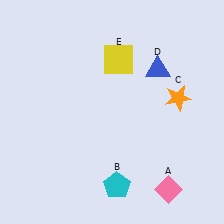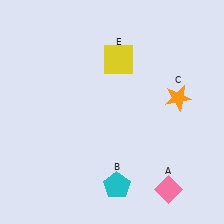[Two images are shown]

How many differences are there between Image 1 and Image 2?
There is 1 difference between the two images.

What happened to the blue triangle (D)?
The blue triangle (D) was removed in Image 2. It was in the top-right area of Image 1.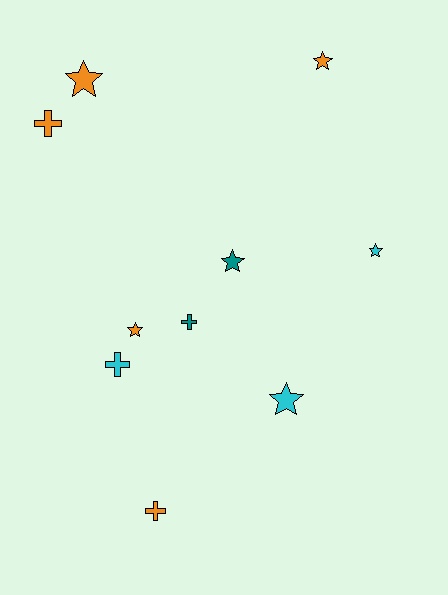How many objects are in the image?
There are 10 objects.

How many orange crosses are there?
There are 2 orange crosses.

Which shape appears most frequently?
Star, with 6 objects.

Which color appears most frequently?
Orange, with 5 objects.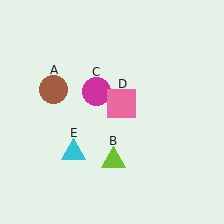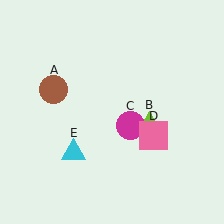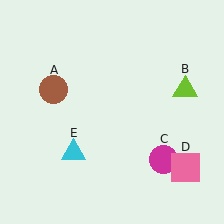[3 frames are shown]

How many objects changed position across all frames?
3 objects changed position: lime triangle (object B), magenta circle (object C), pink square (object D).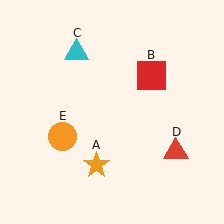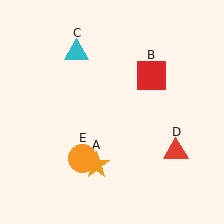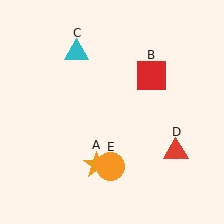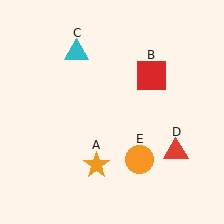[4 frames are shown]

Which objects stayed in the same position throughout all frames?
Orange star (object A) and red square (object B) and cyan triangle (object C) and red triangle (object D) remained stationary.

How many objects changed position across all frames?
1 object changed position: orange circle (object E).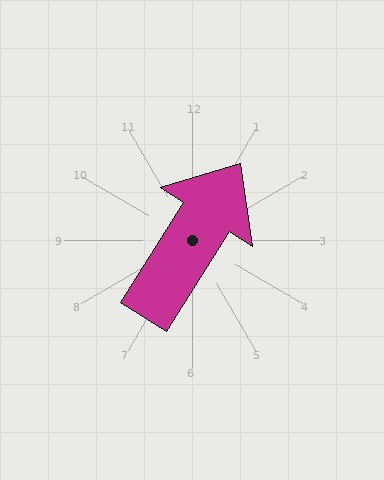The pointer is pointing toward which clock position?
Roughly 1 o'clock.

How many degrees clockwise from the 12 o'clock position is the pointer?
Approximately 32 degrees.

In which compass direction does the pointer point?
Northeast.